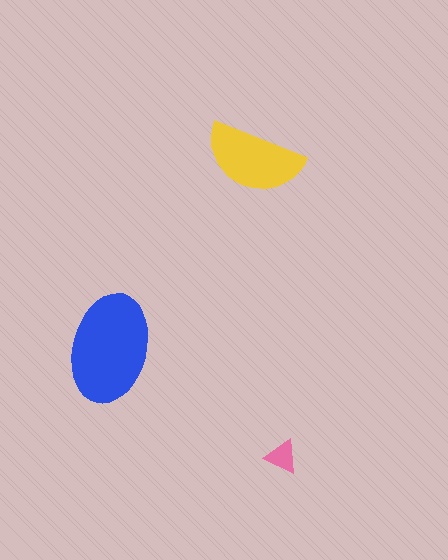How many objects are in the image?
There are 3 objects in the image.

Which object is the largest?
The blue ellipse.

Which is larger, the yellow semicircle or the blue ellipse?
The blue ellipse.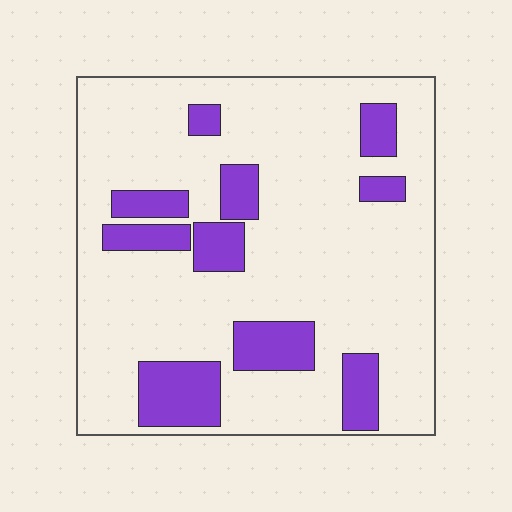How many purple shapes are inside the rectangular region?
10.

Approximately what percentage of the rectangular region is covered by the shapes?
Approximately 20%.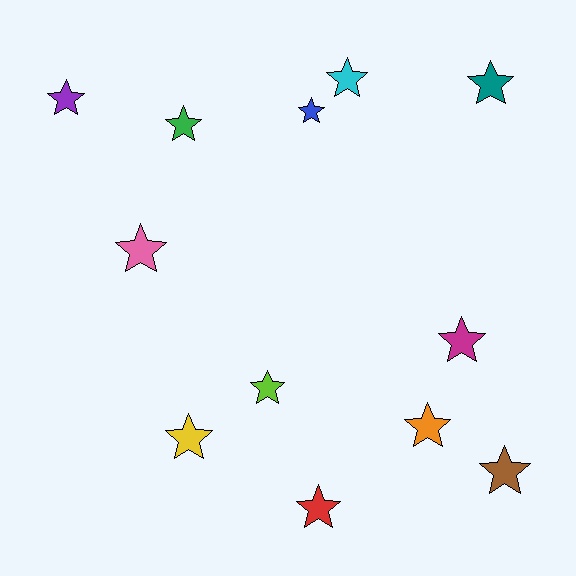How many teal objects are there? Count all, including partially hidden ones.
There is 1 teal object.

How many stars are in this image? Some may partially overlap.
There are 12 stars.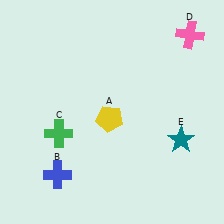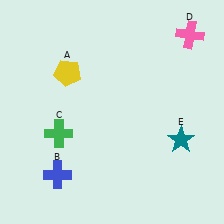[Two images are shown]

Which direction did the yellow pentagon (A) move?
The yellow pentagon (A) moved up.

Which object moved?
The yellow pentagon (A) moved up.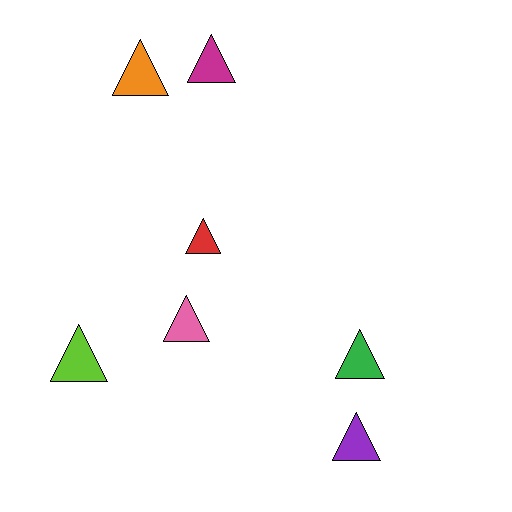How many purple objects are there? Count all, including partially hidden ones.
There is 1 purple object.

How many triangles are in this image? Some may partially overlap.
There are 7 triangles.